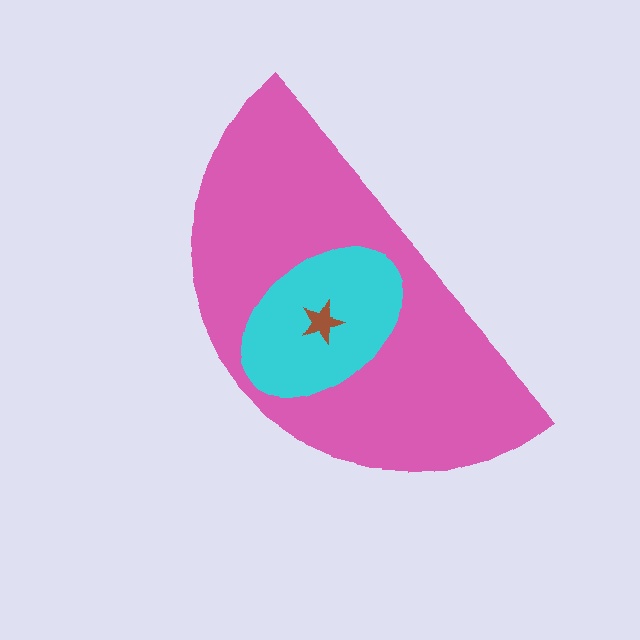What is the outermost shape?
The pink semicircle.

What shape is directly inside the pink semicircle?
The cyan ellipse.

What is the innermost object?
The brown star.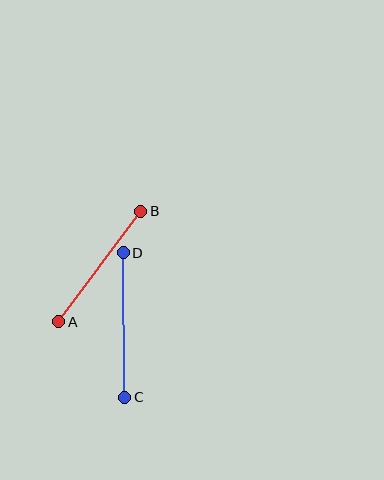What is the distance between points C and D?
The distance is approximately 144 pixels.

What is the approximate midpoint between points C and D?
The midpoint is at approximately (124, 325) pixels.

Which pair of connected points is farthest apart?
Points C and D are farthest apart.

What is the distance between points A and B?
The distance is approximately 137 pixels.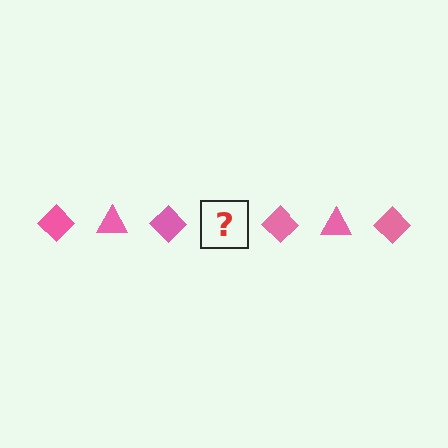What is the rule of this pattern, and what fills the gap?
The rule is that the pattern cycles through diamond, triangle shapes in pink. The gap should be filled with a pink triangle.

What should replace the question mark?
The question mark should be replaced with a pink triangle.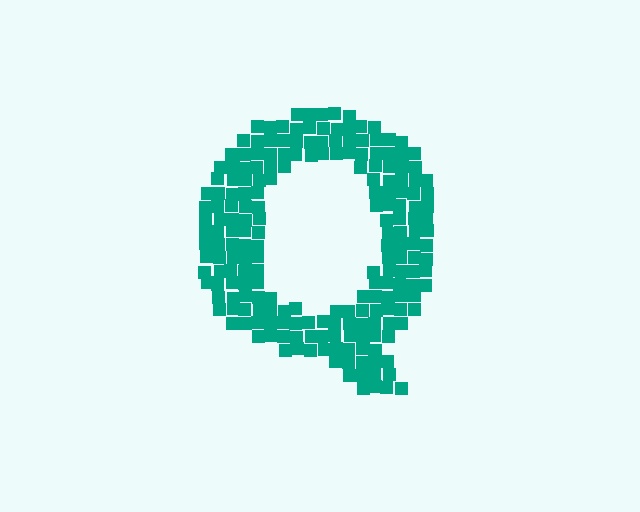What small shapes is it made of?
It is made of small squares.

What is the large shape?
The large shape is the letter Q.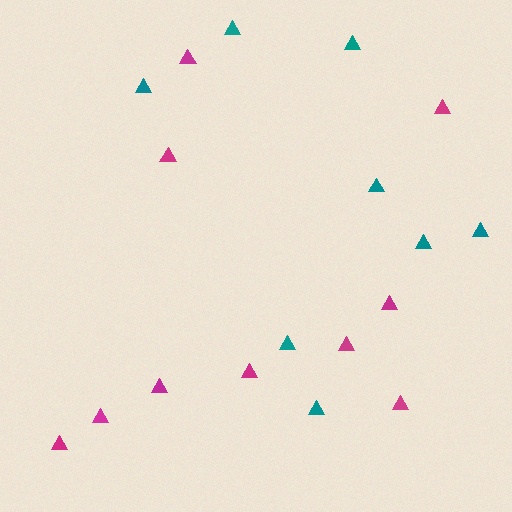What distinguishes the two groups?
There are 2 groups: one group of magenta triangles (10) and one group of teal triangles (8).